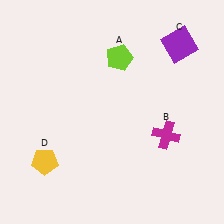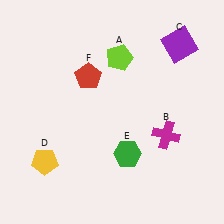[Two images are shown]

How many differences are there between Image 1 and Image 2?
There are 2 differences between the two images.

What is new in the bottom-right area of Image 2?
A green hexagon (E) was added in the bottom-right area of Image 2.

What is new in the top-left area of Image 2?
A red pentagon (F) was added in the top-left area of Image 2.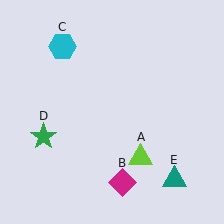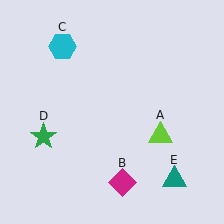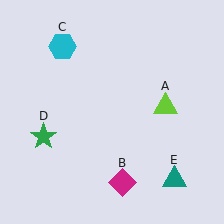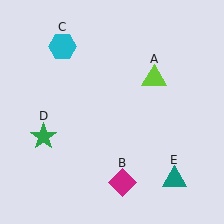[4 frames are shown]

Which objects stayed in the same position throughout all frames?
Magenta diamond (object B) and cyan hexagon (object C) and green star (object D) and teal triangle (object E) remained stationary.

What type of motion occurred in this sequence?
The lime triangle (object A) rotated counterclockwise around the center of the scene.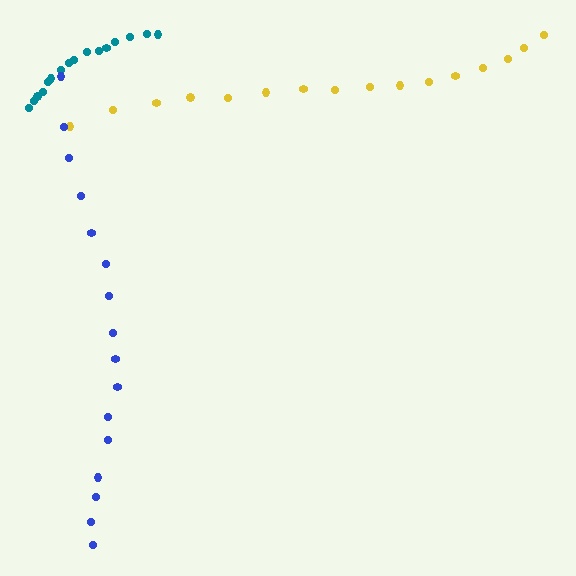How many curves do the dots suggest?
There are 3 distinct paths.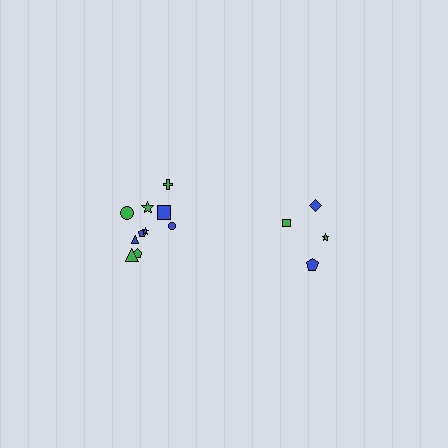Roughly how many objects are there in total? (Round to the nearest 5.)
Roughly 15 objects in total.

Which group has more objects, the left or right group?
The left group.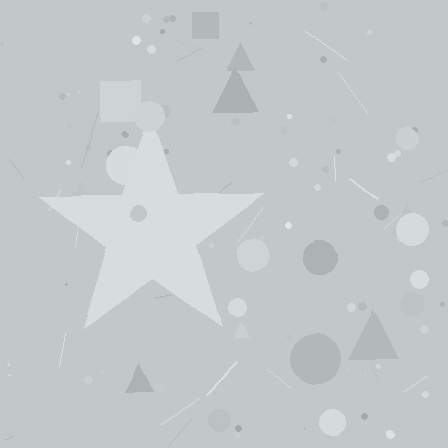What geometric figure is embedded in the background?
A star is embedded in the background.